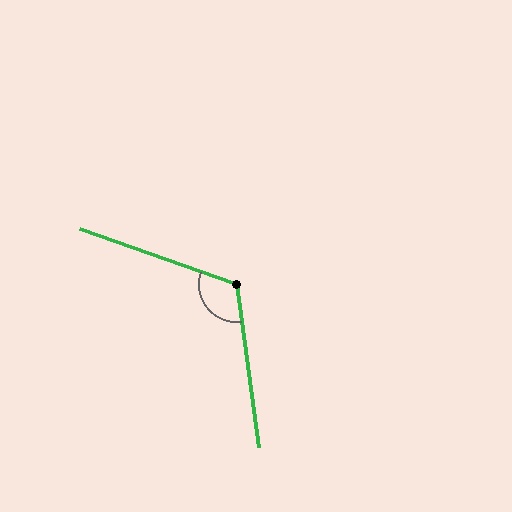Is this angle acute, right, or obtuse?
It is obtuse.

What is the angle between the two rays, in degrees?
Approximately 117 degrees.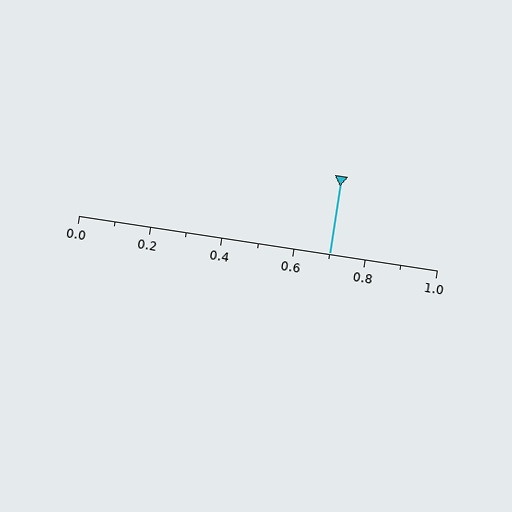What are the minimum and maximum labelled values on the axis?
The axis runs from 0.0 to 1.0.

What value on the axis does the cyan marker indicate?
The marker indicates approximately 0.7.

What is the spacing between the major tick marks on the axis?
The major ticks are spaced 0.2 apart.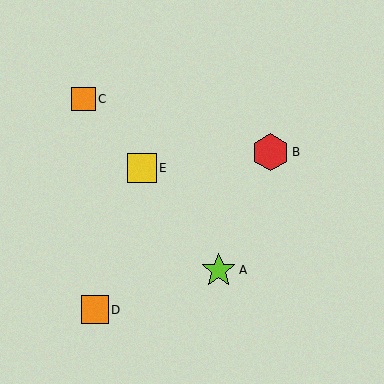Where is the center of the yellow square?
The center of the yellow square is at (142, 168).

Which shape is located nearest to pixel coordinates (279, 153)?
The red hexagon (labeled B) at (271, 153) is nearest to that location.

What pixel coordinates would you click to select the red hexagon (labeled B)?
Click at (271, 153) to select the red hexagon B.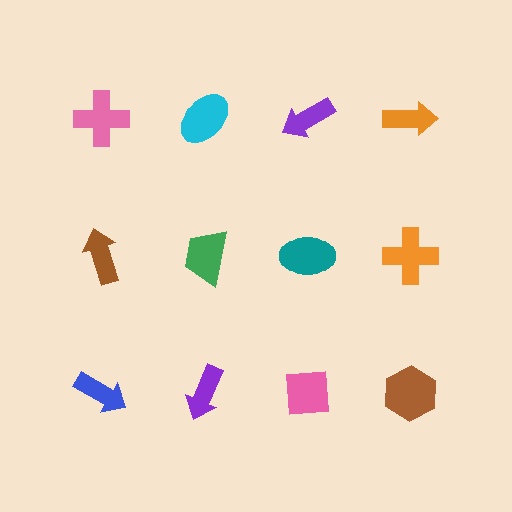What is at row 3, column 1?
A blue arrow.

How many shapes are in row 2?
4 shapes.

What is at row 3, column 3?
A pink square.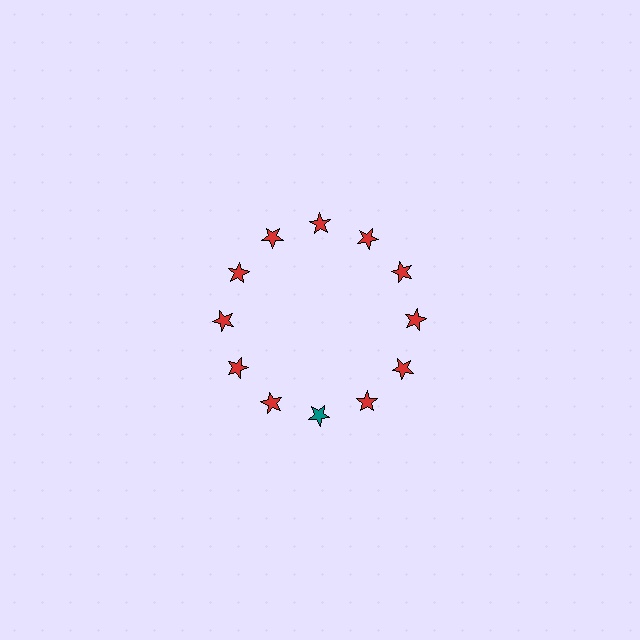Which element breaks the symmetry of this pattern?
The teal star at roughly the 6 o'clock position breaks the symmetry. All other shapes are red stars.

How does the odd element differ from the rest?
It has a different color: teal instead of red.